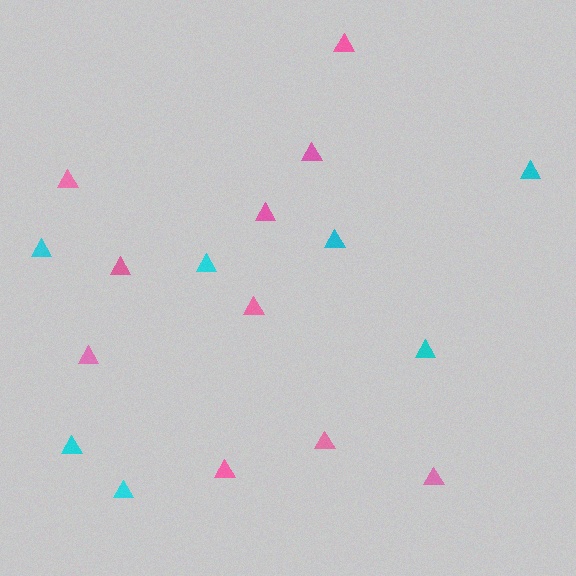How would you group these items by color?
There are 2 groups: one group of pink triangles (10) and one group of cyan triangles (7).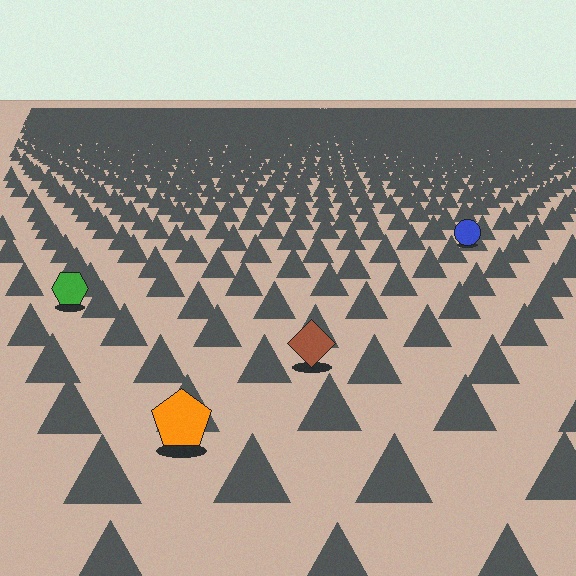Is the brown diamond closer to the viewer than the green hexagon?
Yes. The brown diamond is closer — you can tell from the texture gradient: the ground texture is coarser near it.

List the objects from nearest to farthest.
From nearest to farthest: the orange pentagon, the brown diamond, the green hexagon, the blue circle.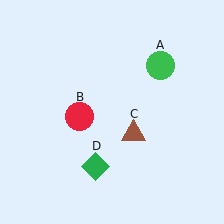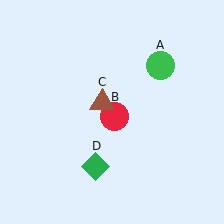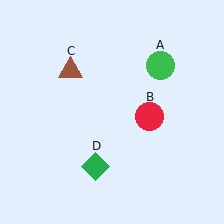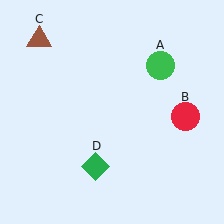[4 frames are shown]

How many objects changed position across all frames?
2 objects changed position: red circle (object B), brown triangle (object C).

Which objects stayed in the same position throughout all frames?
Green circle (object A) and green diamond (object D) remained stationary.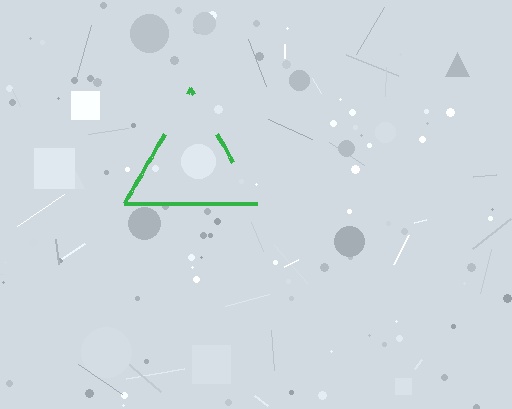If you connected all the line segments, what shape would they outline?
They would outline a triangle.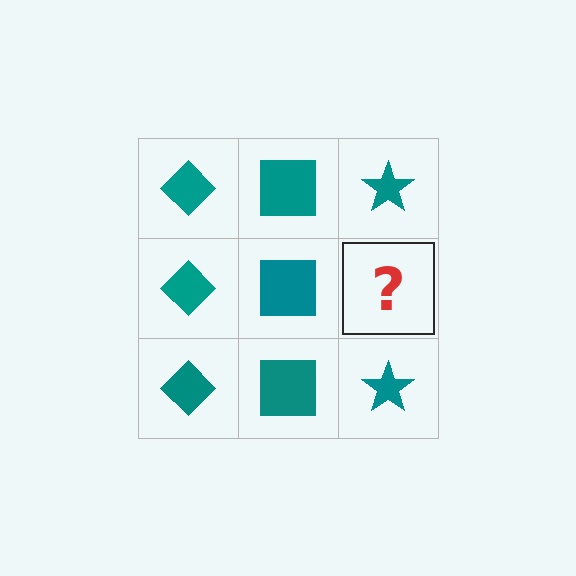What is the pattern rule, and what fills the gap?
The rule is that each column has a consistent shape. The gap should be filled with a teal star.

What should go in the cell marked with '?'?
The missing cell should contain a teal star.